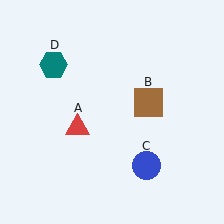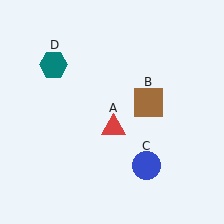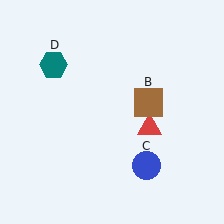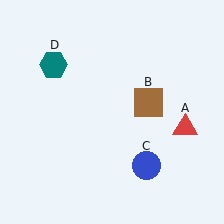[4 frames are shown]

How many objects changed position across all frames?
1 object changed position: red triangle (object A).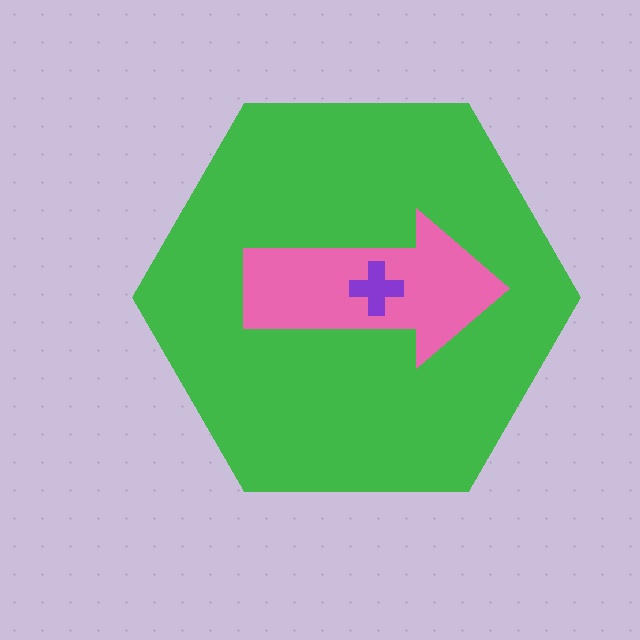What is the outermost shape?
The green hexagon.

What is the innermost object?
The purple cross.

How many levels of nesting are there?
3.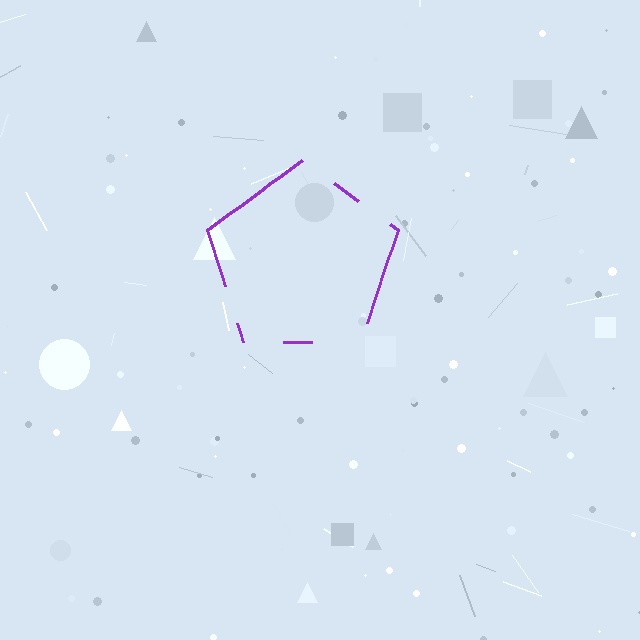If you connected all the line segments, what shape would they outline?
They would outline a pentagon.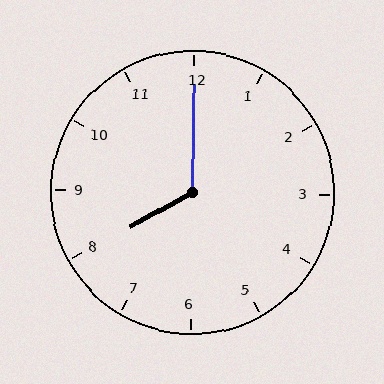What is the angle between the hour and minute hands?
Approximately 120 degrees.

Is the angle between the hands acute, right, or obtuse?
It is obtuse.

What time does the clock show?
8:00.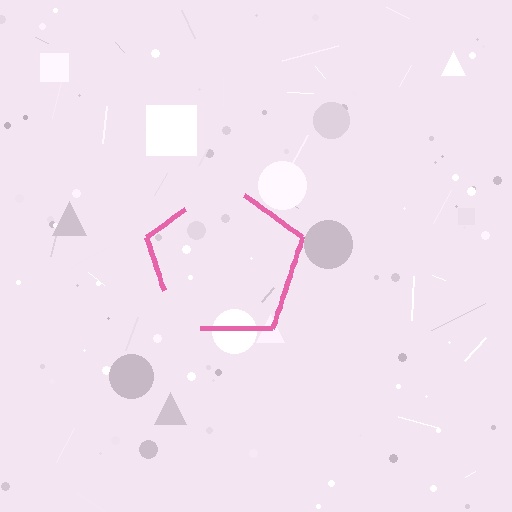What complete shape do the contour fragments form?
The contour fragments form a pentagon.